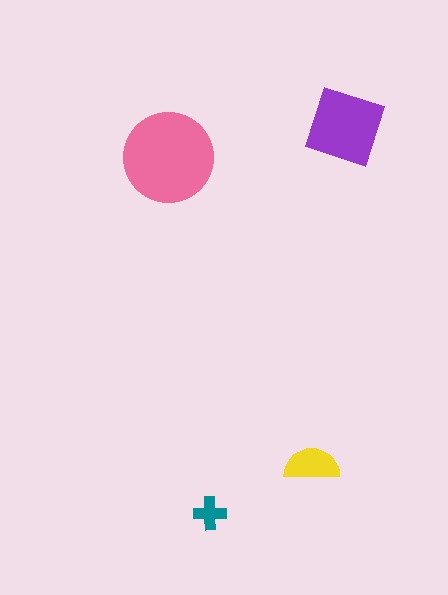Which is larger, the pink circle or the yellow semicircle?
The pink circle.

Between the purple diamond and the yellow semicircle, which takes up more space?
The purple diamond.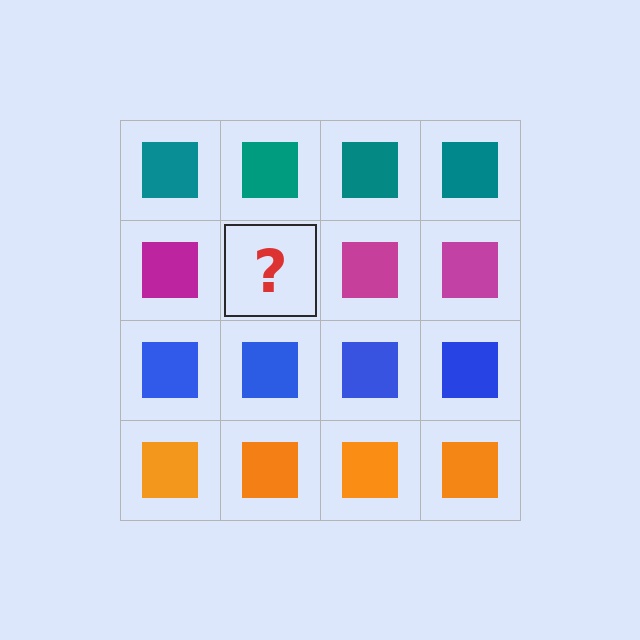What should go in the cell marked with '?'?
The missing cell should contain a magenta square.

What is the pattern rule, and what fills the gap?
The rule is that each row has a consistent color. The gap should be filled with a magenta square.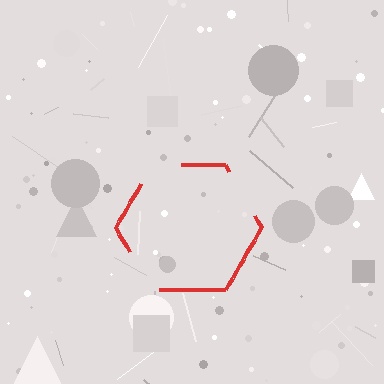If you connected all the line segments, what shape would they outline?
They would outline a hexagon.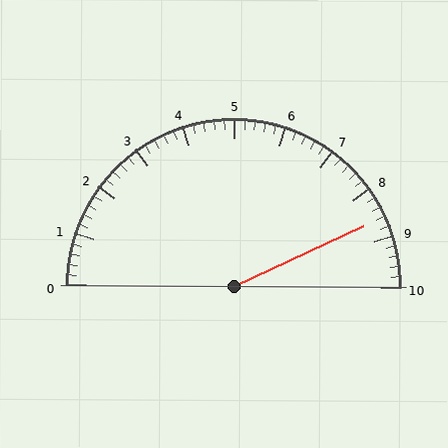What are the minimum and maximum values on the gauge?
The gauge ranges from 0 to 10.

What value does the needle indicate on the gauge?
The needle indicates approximately 8.6.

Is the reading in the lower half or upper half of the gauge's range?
The reading is in the upper half of the range (0 to 10).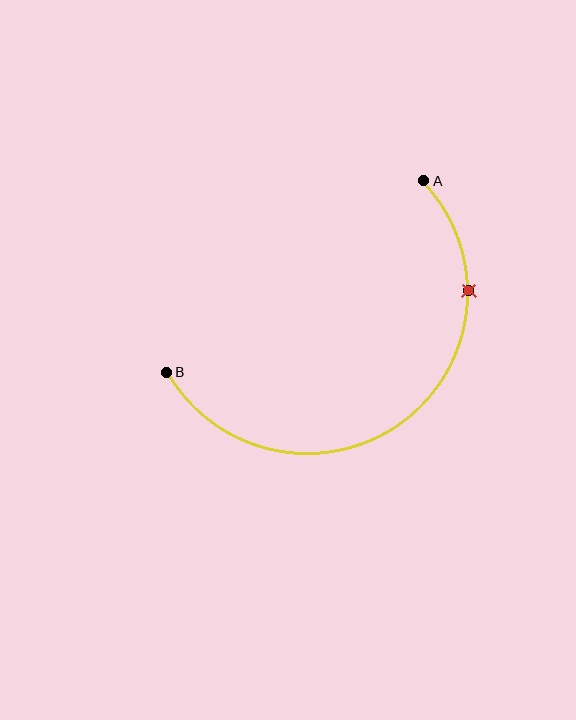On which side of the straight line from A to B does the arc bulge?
The arc bulges below and to the right of the straight line connecting A and B.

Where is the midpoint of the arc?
The arc midpoint is the point on the curve farthest from the straight line joining A and B. It sits below and to the right of that line.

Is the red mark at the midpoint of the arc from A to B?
No. The red mark lies on the arc but is closer to endpoint A. The arc midpoint would be at the point on the curve equidistant along the arc from both A and B.